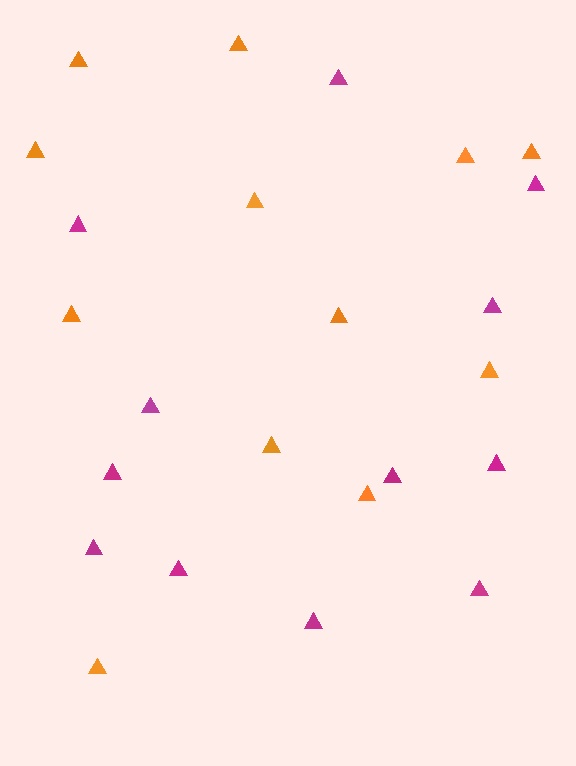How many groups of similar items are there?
There are 2 groups: one group of magenta triangles (12) and one group of orange triangles (12).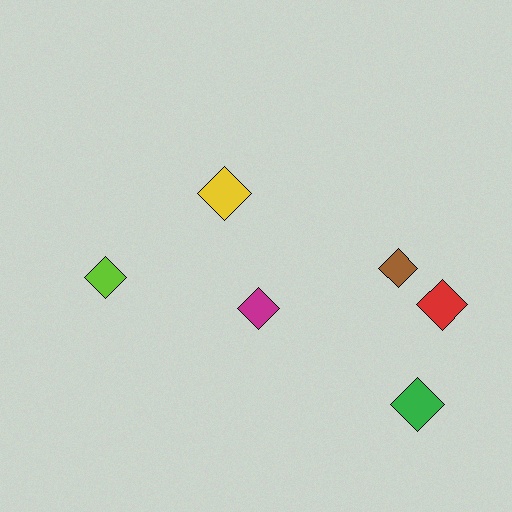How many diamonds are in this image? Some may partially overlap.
There are 6 diamonds.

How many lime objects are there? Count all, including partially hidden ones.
There is 1 lime object.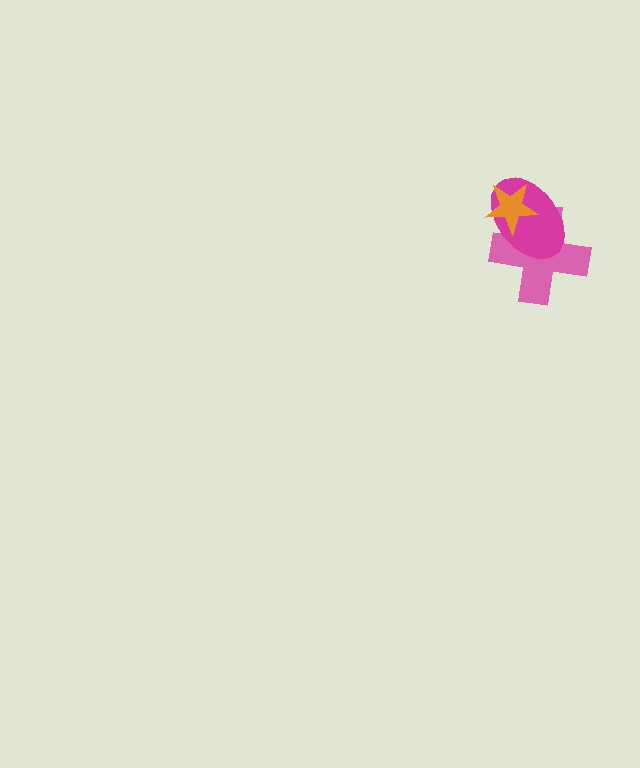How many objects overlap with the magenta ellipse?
2 objects overlap with the magenta ellipse.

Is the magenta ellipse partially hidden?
Yes, it is partially covered by another shape.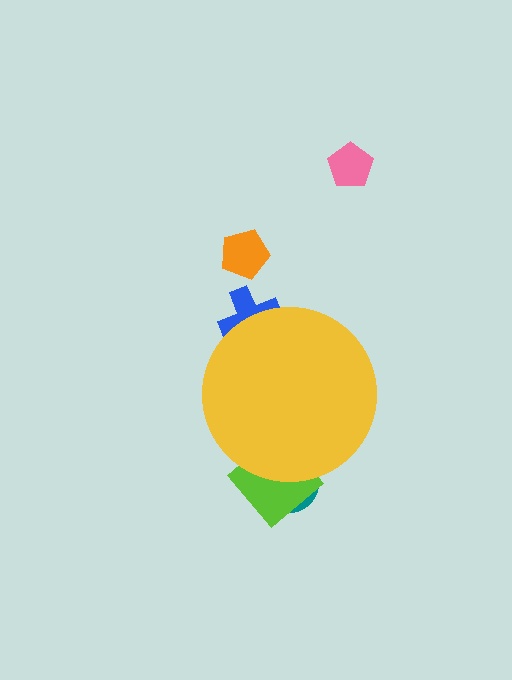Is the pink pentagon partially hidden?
No, the pink pentagon is fully visible.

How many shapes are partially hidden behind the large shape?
3 shapes are partially hidden.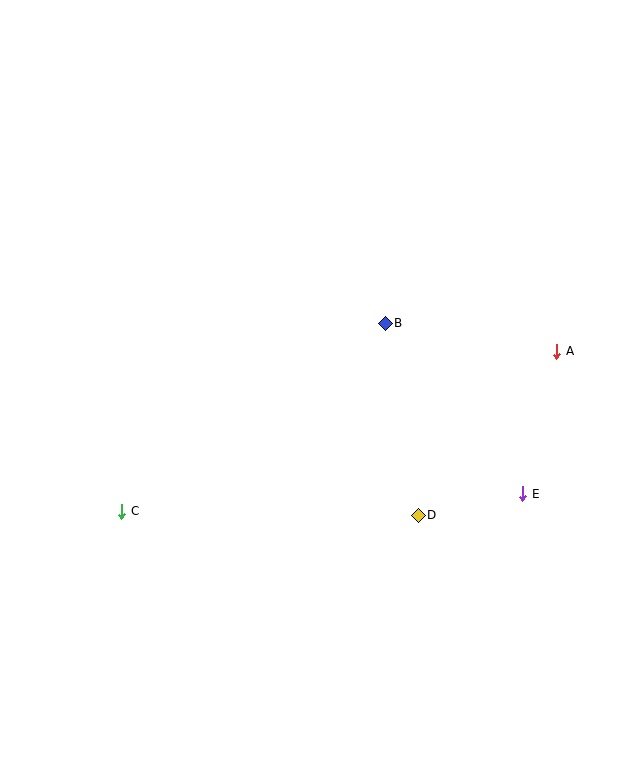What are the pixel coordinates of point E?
Point E is at (523, 494).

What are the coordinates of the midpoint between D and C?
The midpoint between D and C is at (270, 513).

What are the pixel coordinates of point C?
Point C is at (121, 511).